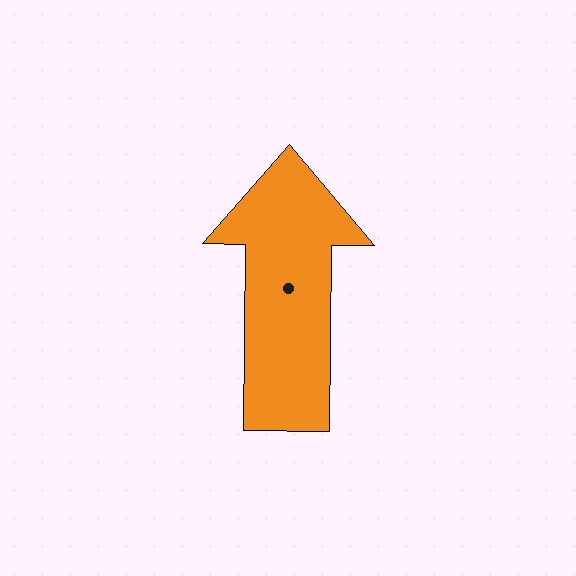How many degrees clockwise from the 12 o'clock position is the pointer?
Approximately 1 degrees.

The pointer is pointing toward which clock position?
Roughly 12 o'clock.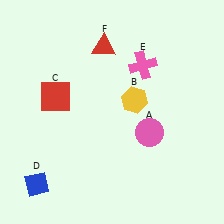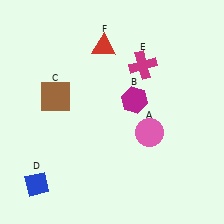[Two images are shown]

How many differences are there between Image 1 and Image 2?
There are 3 differences between the two images.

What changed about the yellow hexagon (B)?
In Image 1, B is yellow. In Image 2, it changed to magenta.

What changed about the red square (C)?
In Image 1, C is red. In Image 2, it changed to brown.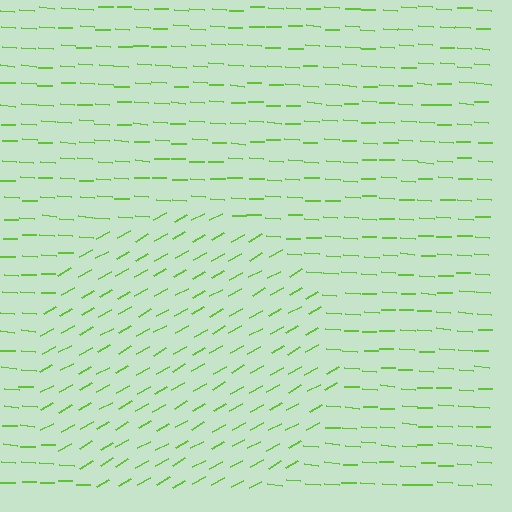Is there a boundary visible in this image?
Yes, there is a texture boundary formed by a change in line orientation.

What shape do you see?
I see a circle.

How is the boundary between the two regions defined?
The boundary is defined purely by a change in line orientation (approximately 32 degrees difference). All lines are the same color and thickness.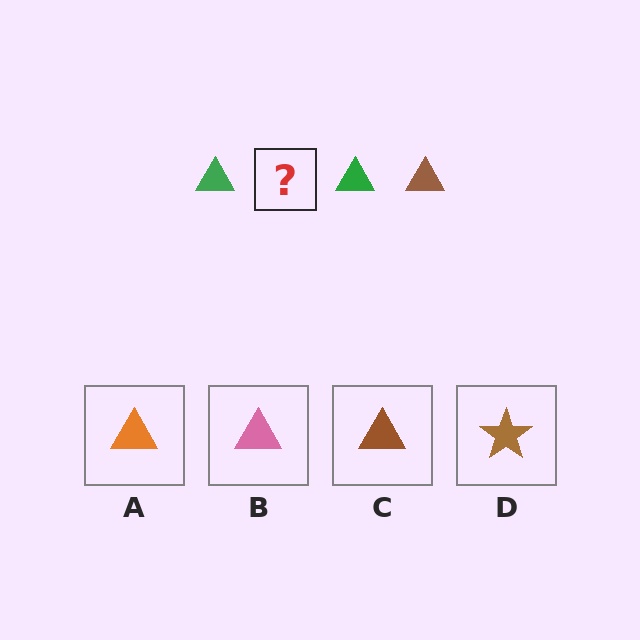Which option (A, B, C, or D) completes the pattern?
C.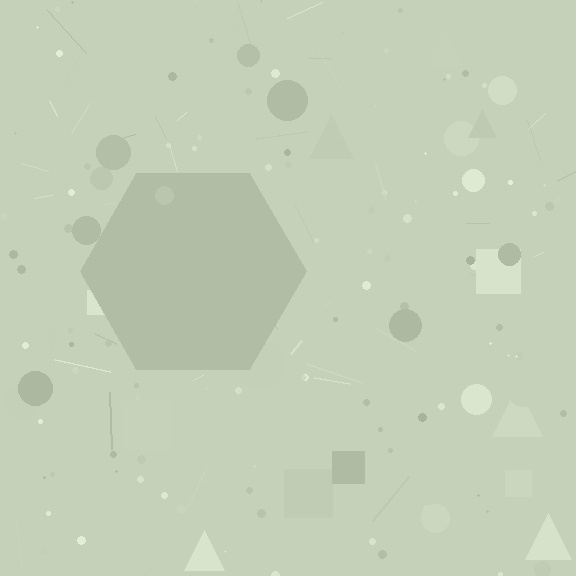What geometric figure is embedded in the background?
A hexagon is embedded in the background.